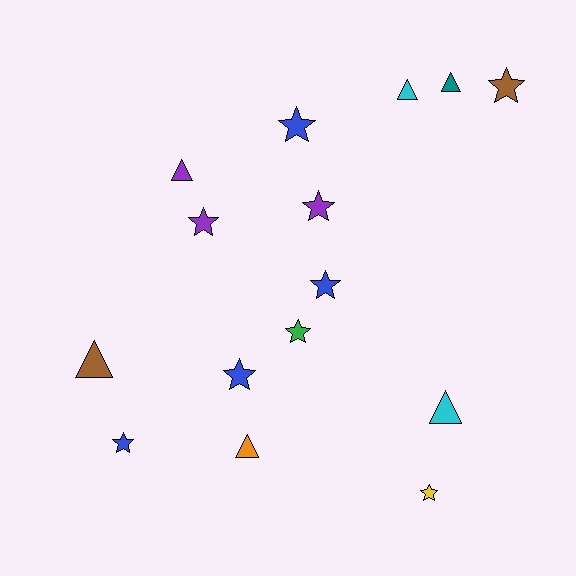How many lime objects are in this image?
There are no lime objects.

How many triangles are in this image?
There are 6 triangles.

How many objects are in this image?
There are 15 objects.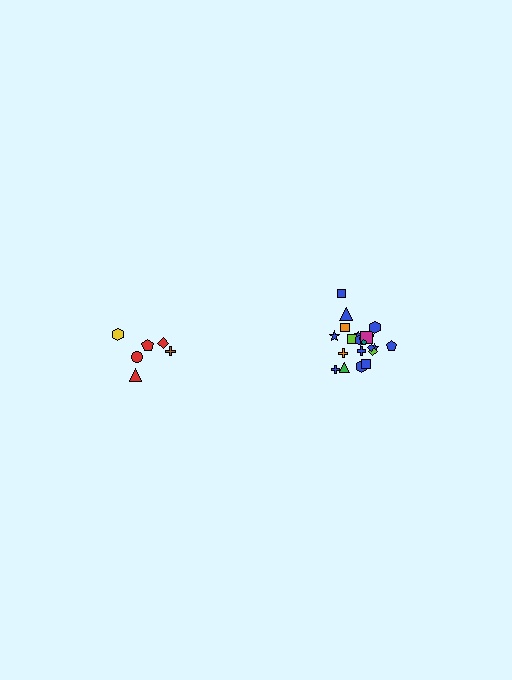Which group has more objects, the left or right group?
The right group.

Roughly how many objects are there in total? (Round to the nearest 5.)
Roughly 30 objects in total.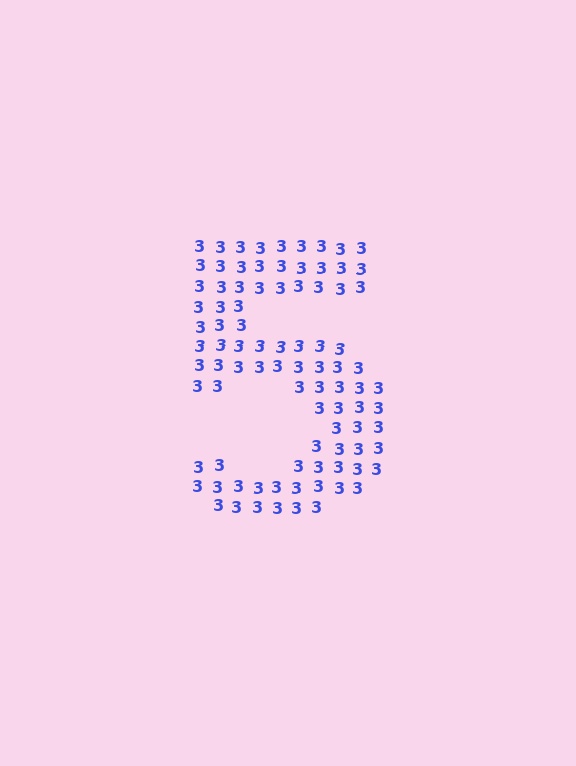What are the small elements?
The small elements are digit 3's.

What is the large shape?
The large shape is the digit 5.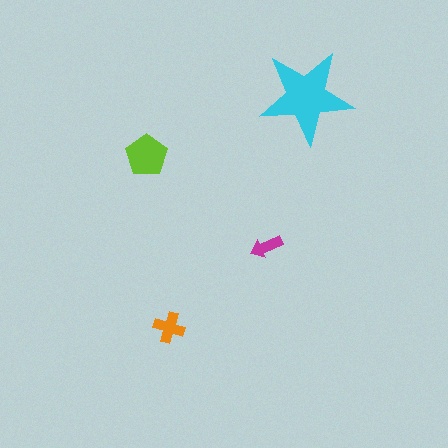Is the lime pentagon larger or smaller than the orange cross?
Larger.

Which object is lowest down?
The orange cross is bottommost.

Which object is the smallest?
The magenta arrow.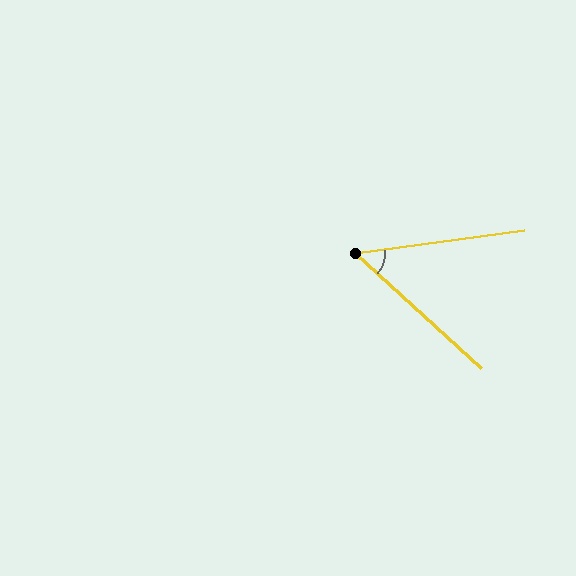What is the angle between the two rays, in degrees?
Approximately 50 degrees.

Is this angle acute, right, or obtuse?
It is acute.